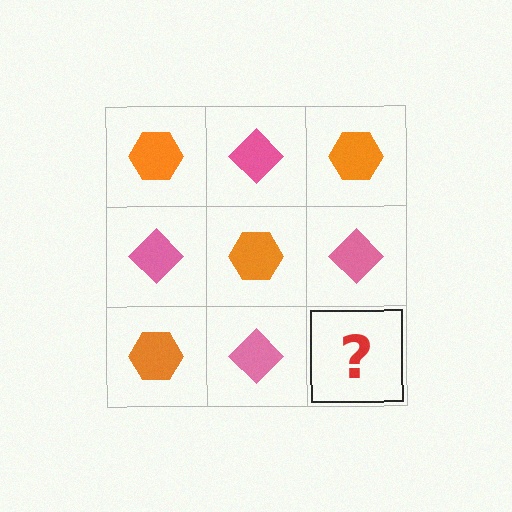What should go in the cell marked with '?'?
The missing cell should contain an orange hexagon.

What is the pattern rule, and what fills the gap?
The rule is that it alternates orange hexagon and pink diamond in a checkerboard pattern. The gap should be filled with an orange hexagon.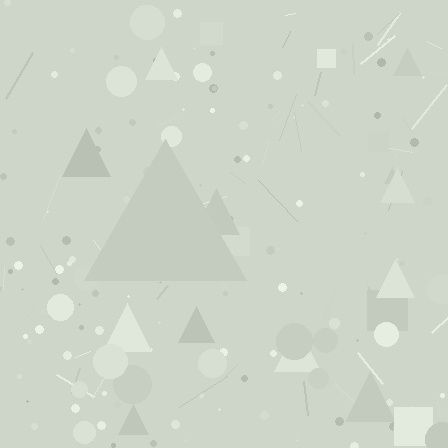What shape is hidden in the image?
A triangle is hidden in the image.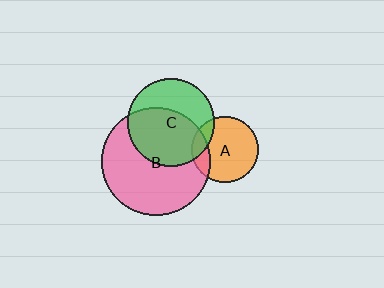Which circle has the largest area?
Circle B (pink).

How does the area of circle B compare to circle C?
Approximately 1.5 times.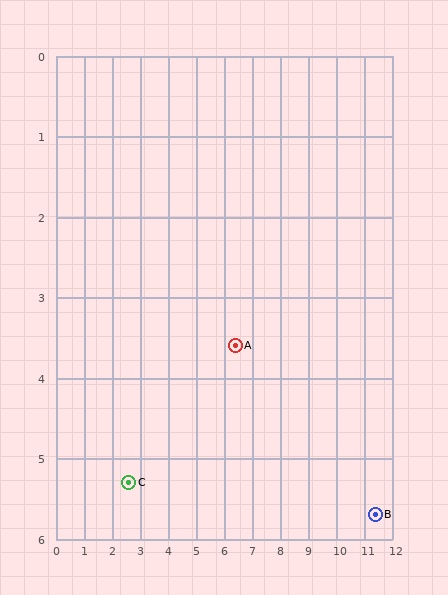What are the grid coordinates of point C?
Point C is at approximately (2.6, 5.3).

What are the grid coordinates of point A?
Point A is at approximately (6.4, 3.6).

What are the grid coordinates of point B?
Point B is at approximately (11.4, 5.7).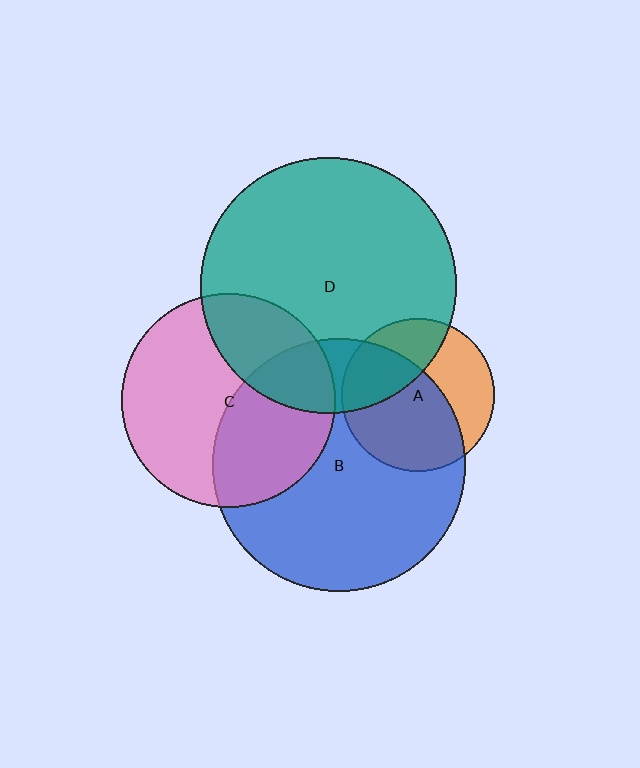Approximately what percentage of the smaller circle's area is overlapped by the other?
Approximately 35%.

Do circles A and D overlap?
Yes.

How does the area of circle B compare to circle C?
Approximately 1.4 times.